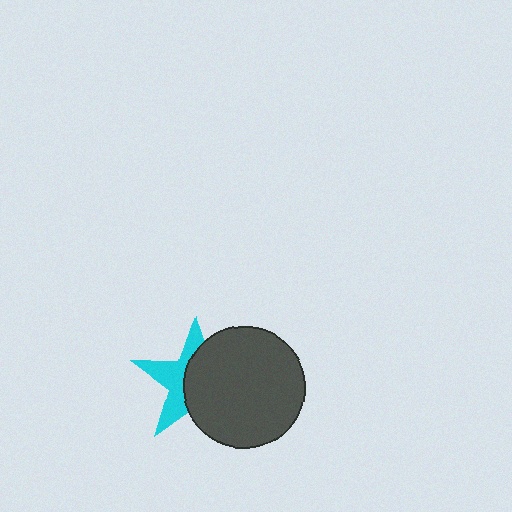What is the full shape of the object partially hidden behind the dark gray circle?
The partially hidden object is a cyan star.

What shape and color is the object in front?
The object in front is a dark gray circle.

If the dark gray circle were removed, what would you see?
You would see the complete cyan star.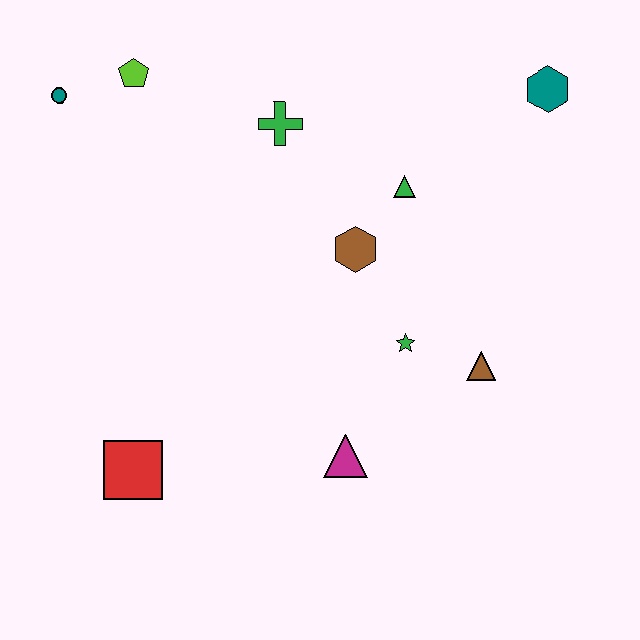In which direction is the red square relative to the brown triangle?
The red square is to the left of the brown triangle.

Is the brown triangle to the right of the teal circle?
Yes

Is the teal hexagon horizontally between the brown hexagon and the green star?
No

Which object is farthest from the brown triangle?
The teal circle is farthest from the brown triangle.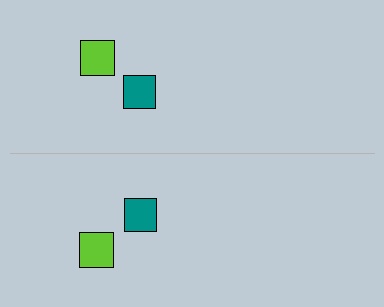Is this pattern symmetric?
Yes, this pattern has bilateral (reflection) symmetry.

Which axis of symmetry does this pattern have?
The pattern has a horizontal axis of symmetry running through the center of the image.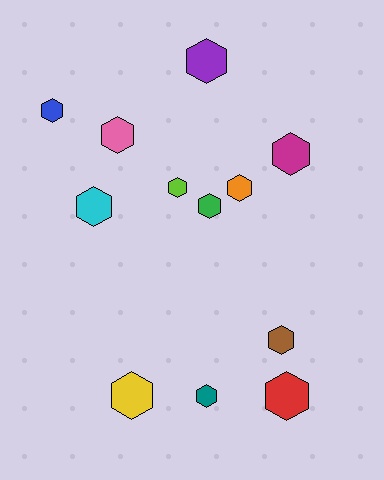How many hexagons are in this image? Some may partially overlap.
There are 12 hexagons.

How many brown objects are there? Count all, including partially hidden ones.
There is 1 brown object.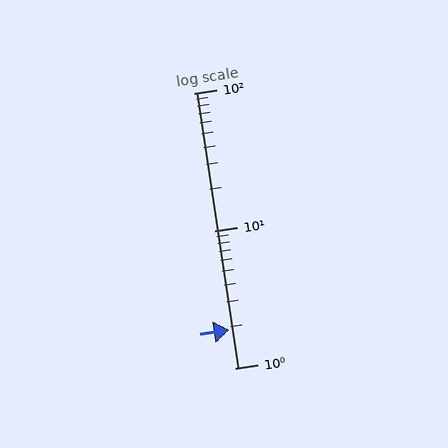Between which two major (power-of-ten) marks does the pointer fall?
The pointer is between 1 and 10.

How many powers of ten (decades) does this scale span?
The scale spans 2 decades, from 1 to 100.